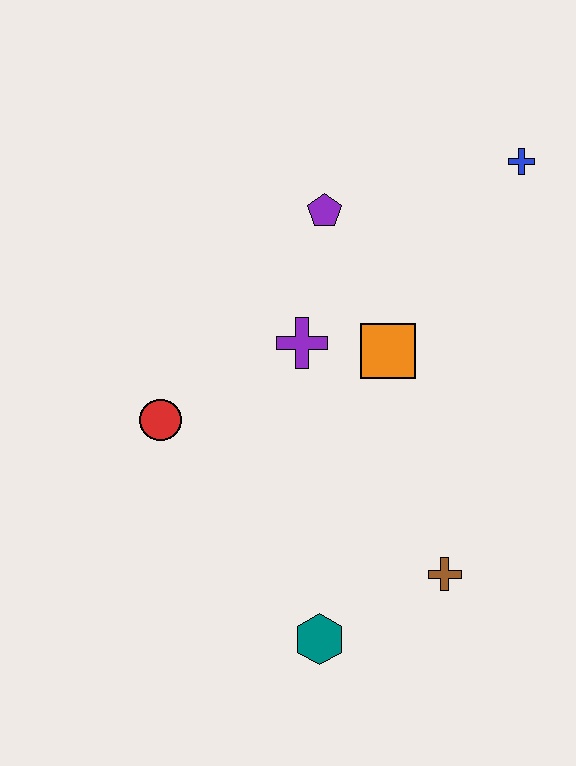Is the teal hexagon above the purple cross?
No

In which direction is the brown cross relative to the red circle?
The brown cross is to the right of the red circle.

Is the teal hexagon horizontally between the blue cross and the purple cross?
Yes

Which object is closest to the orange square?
The purple cross is closest to the orange square.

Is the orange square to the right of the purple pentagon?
Yes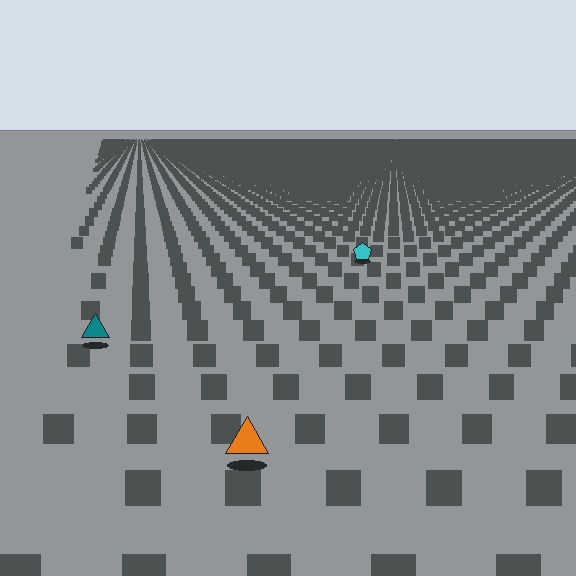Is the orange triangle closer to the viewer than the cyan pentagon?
Yes. The orange triangle is closer — you can tell from the texture gradient: the ground texture is coarser near it.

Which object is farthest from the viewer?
The cyan pentagon is farthest from the viewer. It appears smaller and the ground texture around it is denser.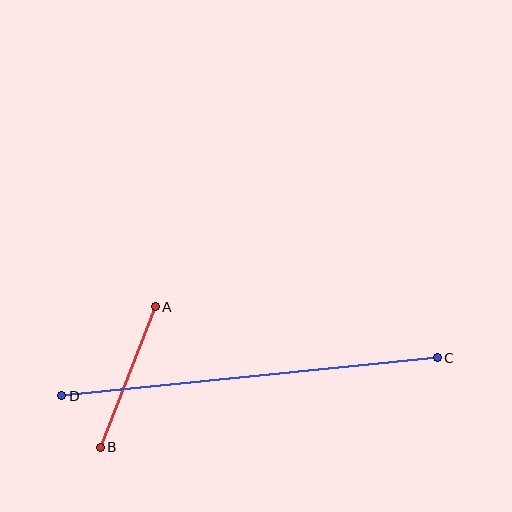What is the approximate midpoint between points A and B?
The midpoint is at approximately (128, 377) pixels.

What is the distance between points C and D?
The distance is approximately 377 pixels.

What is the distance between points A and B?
The distance is approximately 151 pixels.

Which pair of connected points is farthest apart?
Points C and D are farthest apart.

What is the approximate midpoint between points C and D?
The midpoint is at approximately (249, 377) pixels.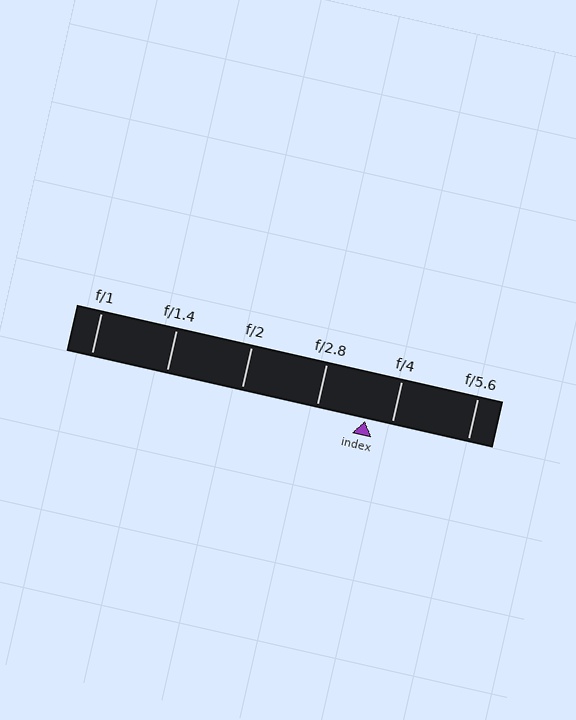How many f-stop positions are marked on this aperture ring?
There are 6 f-stop positions marked.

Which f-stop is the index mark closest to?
The index mark is closest to f/4.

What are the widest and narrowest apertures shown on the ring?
The widest aperture shown is f/1 and the narrowest is f/5.6.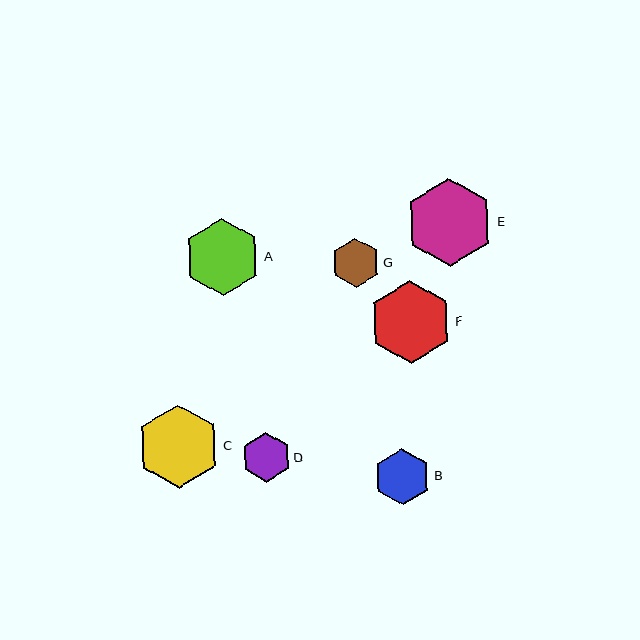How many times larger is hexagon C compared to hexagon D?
Hexagon C is approximately 1.7 times the size of hexagon D.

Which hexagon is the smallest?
Hexagon G is the smallest with a size of approximately 49 pixels.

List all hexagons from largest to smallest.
From largest to smallest: E, C, F, A, B, D, G.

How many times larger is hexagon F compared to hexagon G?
Hexagon F is approximately 1.7 times the size of hexagon G.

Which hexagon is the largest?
Hexagon E is the largest with a size of approximately 88 pixels.